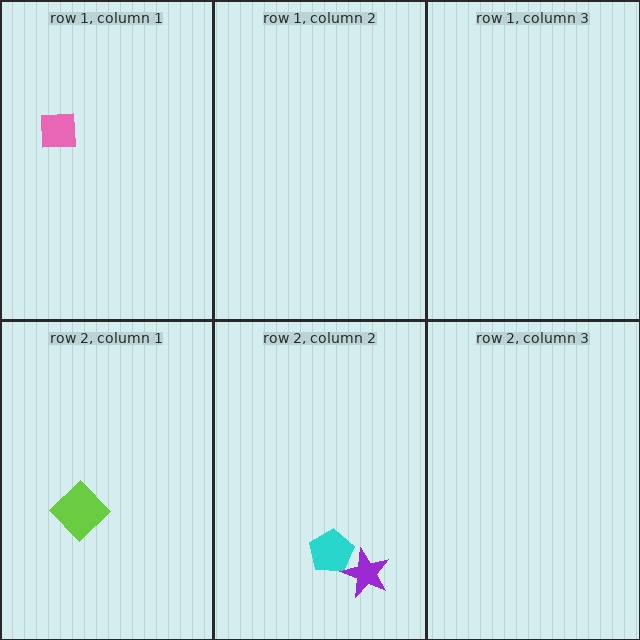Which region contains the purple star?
The row 2, column 2 region.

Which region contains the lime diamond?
The row 2, column 1 region.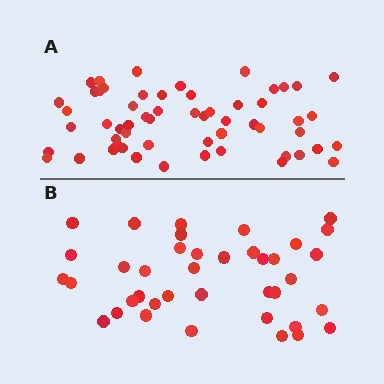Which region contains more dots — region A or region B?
Region A (the top region) has more dots.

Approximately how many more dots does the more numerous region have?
Region A has approximately 20 more dots than region B.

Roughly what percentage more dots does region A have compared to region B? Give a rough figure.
About 45% more.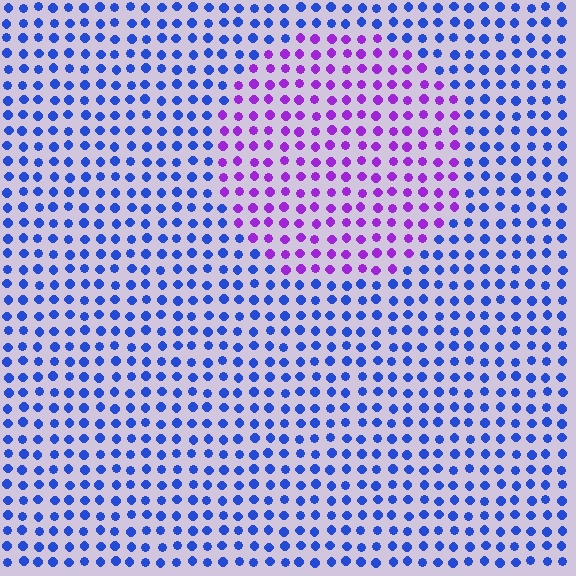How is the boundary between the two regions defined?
The boundary is defined purely by a slight shift in hue (about 54 degrees). Spacing, size, and orientation are identical on both sides.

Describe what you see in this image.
The image is filled with small blue elements in a uniform arrangement. A circle-shaped region is visible where the elements are tinted to a slightly different hue, forming a subtle color boundary.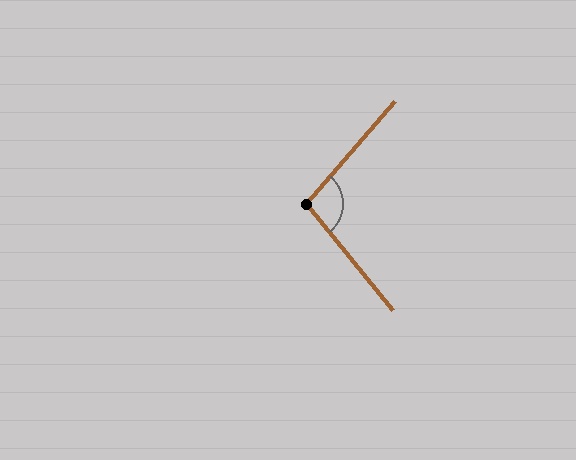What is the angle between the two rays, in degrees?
Approximately 100 degrees.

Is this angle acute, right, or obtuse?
It is obtuse.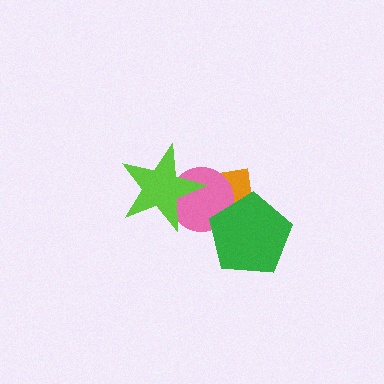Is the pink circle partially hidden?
Yes, it is partially covered by another shape.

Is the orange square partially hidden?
Yes, it is partially covered by another shape.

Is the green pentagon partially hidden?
No, no other shape covers it.